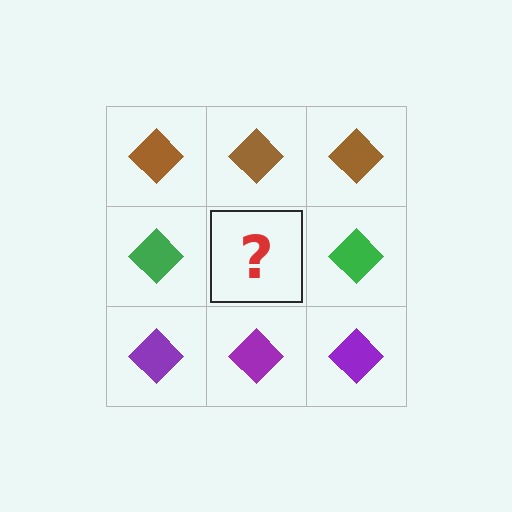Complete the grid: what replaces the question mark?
The question mark should be replaced with a green diamond.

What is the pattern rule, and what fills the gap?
The rule is that each row has a consistent color. The gap should be filled with a green diamond.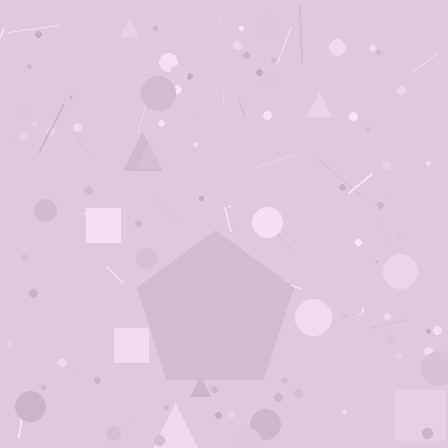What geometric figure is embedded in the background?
A pentagon is embedded in the background.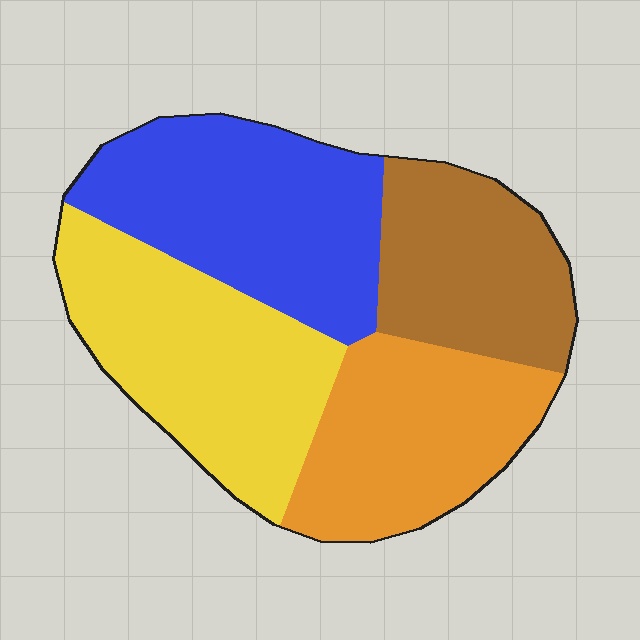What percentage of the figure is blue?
Blue takes up about one quarter (1/4) of the figure.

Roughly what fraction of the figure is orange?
Orange takes up less than a quarter of the figure.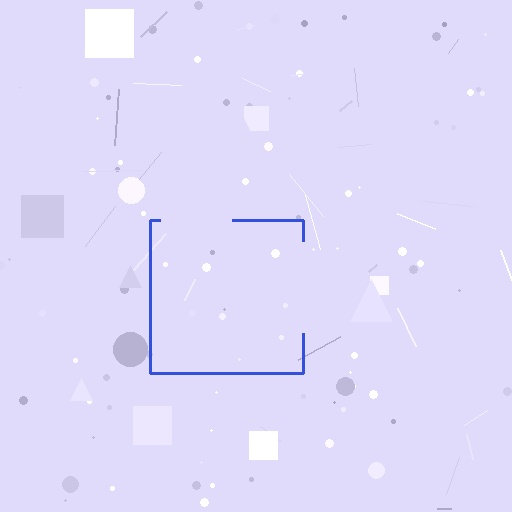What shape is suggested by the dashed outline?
The dashed outline suggests a square.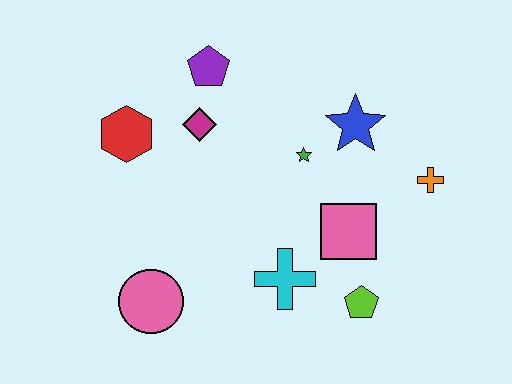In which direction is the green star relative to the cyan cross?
The green star is above the cyan cross.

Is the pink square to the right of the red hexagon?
Yes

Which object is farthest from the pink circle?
The orange cross is farthest from the pink circle.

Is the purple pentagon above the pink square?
Yes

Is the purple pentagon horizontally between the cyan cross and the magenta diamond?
Yes